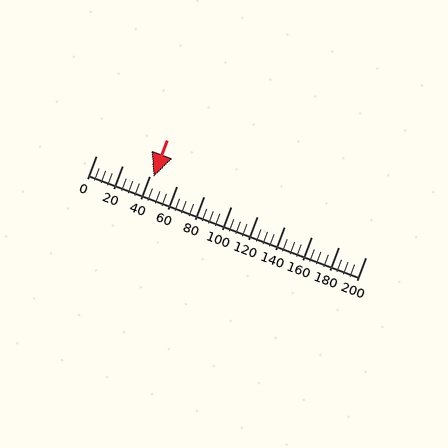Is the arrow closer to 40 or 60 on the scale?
The arrow is closer to 40.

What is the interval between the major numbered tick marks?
The major tick marks are spaced 20 units apart.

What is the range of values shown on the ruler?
The ruler shows values from 0 to 200.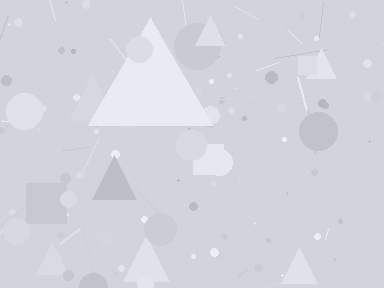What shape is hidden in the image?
A triangle is hidden in the image.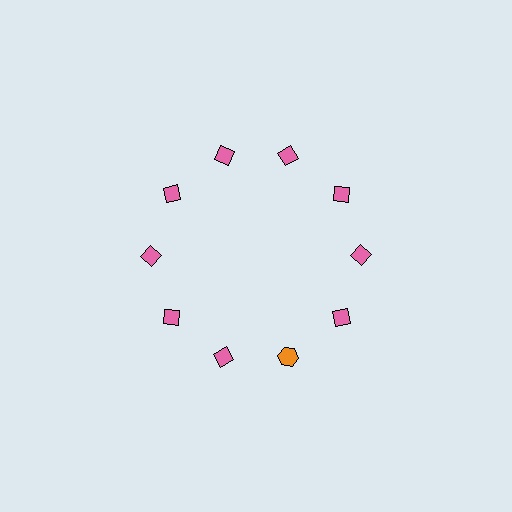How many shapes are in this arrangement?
There are 10 shapes arranged in a ring pattern.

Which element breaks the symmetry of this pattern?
The orange hexagon at roughly the 5 o'clock position breaks the symmetry. All other shapes are pink diamonds.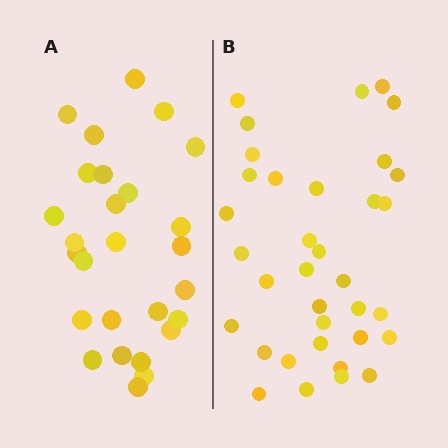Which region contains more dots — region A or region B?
Region B (the right region) has more dots.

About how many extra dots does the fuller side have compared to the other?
Region B has roughly 8 or so more dots than region A.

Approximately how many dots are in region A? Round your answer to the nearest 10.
About 30 dots. (The exact count is 27, which rounds to 30.)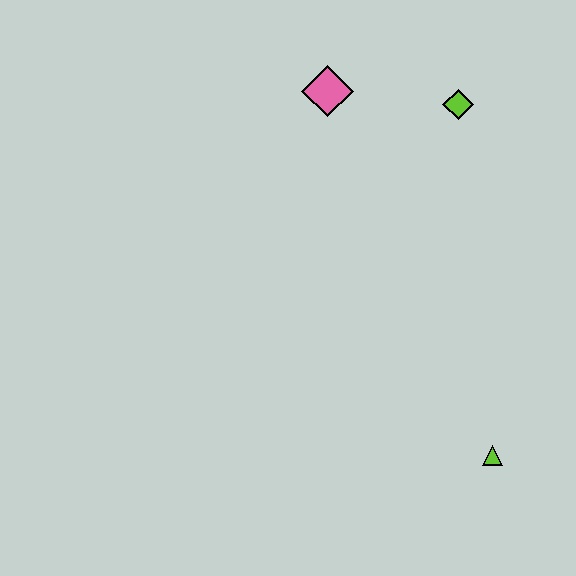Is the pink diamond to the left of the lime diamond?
Yes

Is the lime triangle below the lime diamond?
Yes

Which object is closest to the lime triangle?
The lime diamond is closest to the lime triangle.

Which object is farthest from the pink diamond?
The lime triangle is farthest from the pink diamond.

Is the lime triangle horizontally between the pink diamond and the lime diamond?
No